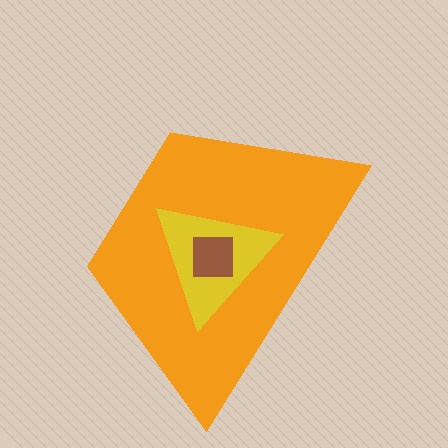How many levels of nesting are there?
3.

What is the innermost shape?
The brown square.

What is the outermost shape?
The orange trapezoid.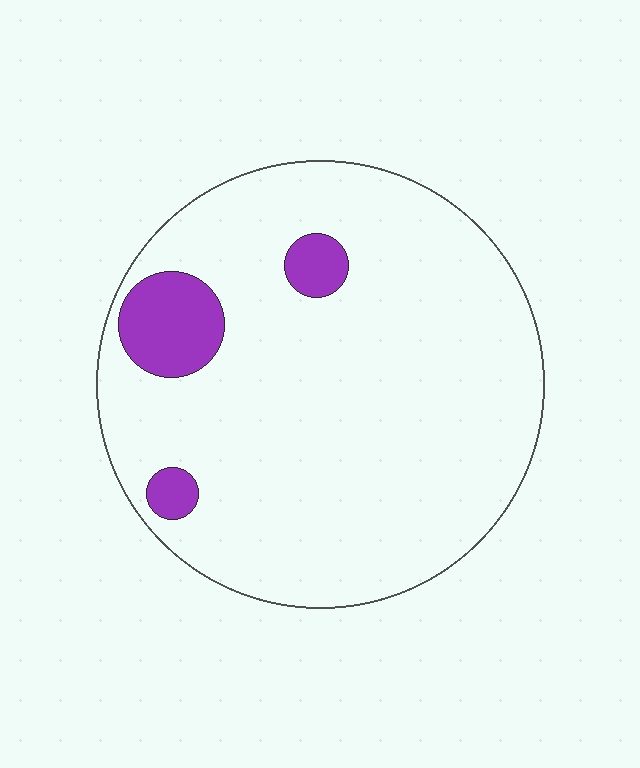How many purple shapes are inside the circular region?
3.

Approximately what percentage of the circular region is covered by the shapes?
Approximately 10%.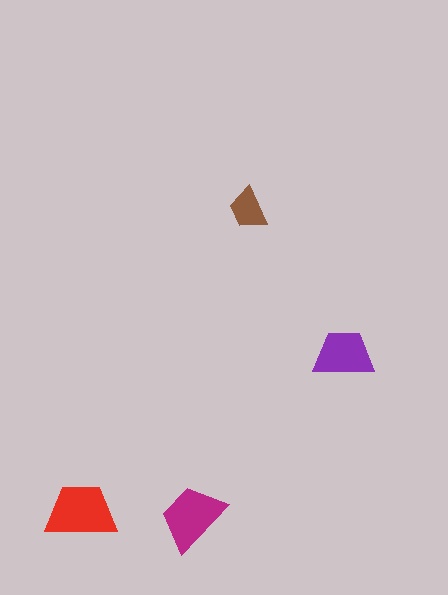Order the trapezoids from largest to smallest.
the red one, the magenta one, the purple one, the brown one.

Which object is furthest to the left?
The red trapezoid is leftmost.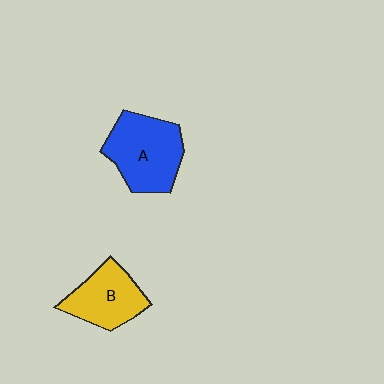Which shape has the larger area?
Shape A (blue).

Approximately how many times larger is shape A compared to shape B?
Approximately 1.3 times.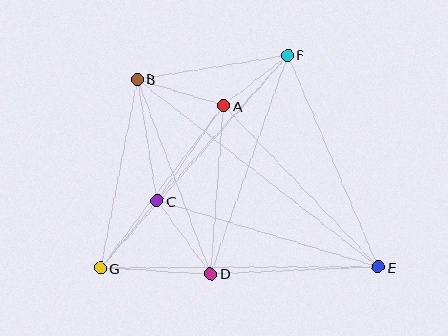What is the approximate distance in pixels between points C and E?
The distance between C and E is approximately 231 pixels.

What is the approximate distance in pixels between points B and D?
The distance between B and D is approximately 208 pixels.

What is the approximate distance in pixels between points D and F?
The distance between D and F is approximately 232 pixels.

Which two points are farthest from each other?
Points B and E are farthest from each other.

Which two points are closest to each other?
Points A and F are closest to each other.